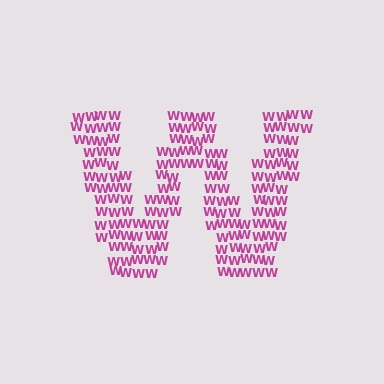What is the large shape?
The large shape is the letter W.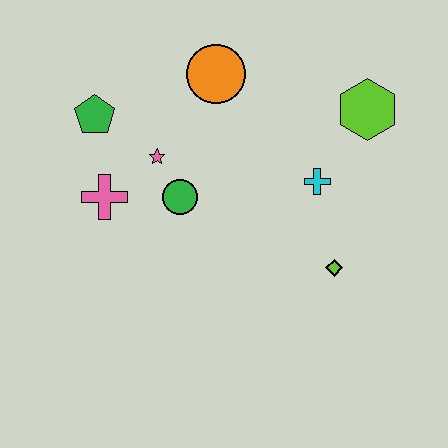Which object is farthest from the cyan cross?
The green pentagon is farthest from the cyan cross.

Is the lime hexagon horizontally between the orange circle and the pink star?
No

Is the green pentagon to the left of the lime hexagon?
Yes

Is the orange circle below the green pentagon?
No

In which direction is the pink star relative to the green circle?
The pink star is above the green circle.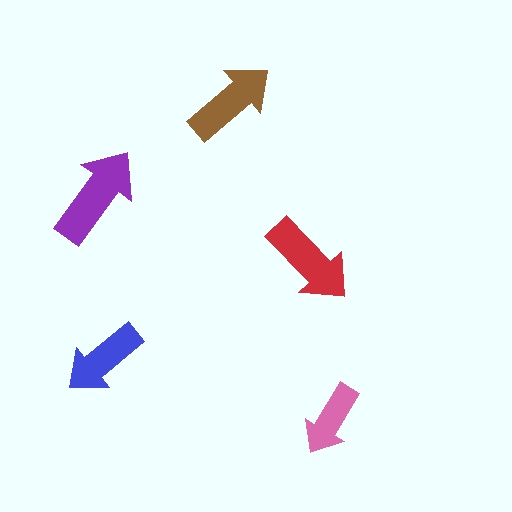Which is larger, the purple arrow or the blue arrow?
The purple one.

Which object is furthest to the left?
The purple arrow is leftmost.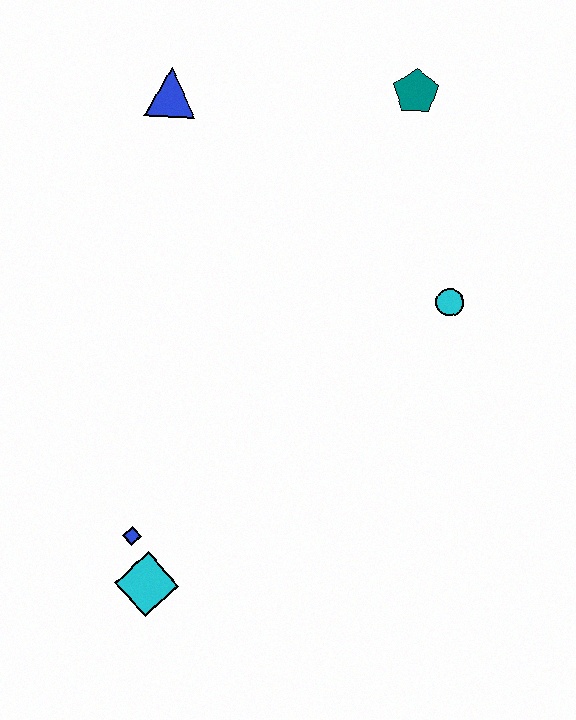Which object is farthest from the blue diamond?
The teal pentagon is farthest from the blue diamond.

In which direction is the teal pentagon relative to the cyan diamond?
The teal pentagon is above the cyan diamond.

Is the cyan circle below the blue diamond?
No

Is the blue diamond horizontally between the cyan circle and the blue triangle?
No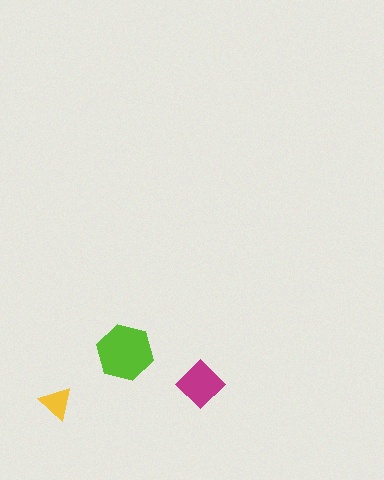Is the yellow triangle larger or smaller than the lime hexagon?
Smaller.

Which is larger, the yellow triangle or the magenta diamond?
The magenta diamond.